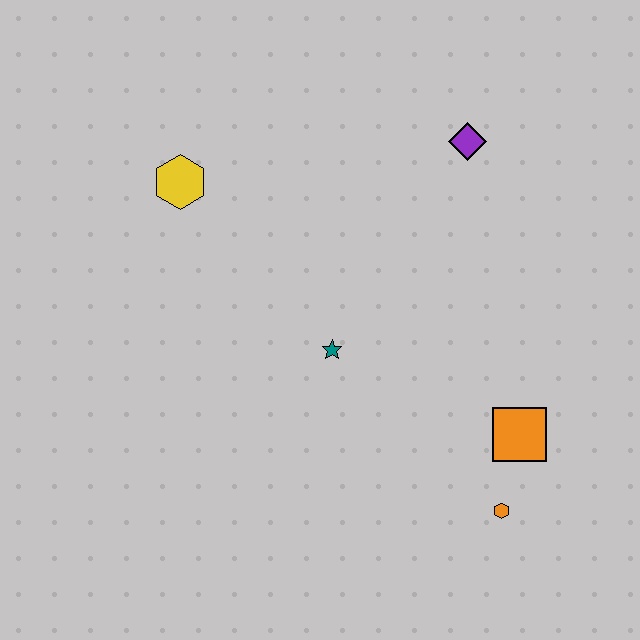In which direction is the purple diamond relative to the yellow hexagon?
The purple diamond is to the right of the yellow hexagon.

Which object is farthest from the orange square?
The yellow hexagon is farthest from the orange square.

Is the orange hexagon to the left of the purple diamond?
No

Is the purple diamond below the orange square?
No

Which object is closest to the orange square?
The orange hexagon is closest to the orange square.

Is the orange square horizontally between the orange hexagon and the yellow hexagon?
No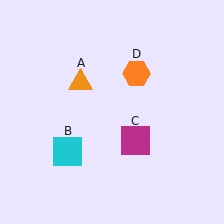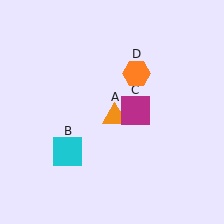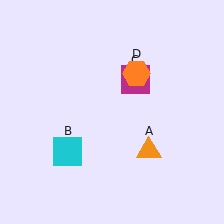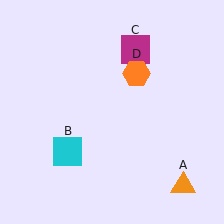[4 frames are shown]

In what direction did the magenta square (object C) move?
The magenta square (object C) moved up.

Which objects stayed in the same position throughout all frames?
Cyan square (object B) and orange hexagon (object D) remained stationary.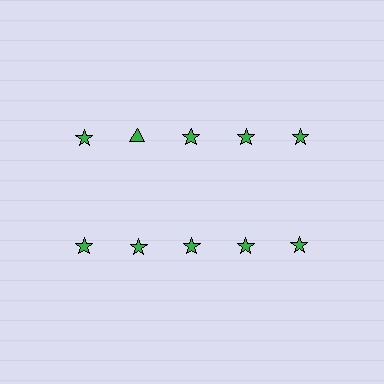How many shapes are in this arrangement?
There are 10 shapes arranged in a grid pattern.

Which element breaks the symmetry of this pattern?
The green triangle in the top row, second from left column breaks the symmetry. All other shapes are green stars.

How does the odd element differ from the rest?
It has a different shape: triangle instead of star.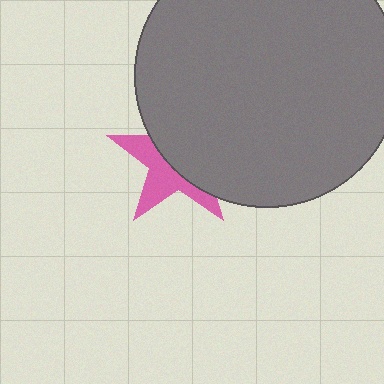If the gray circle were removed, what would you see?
You would see the complete pink star.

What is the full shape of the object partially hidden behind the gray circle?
The partially hidden object is a pink star.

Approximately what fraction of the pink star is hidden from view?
Roughly 57% of the pink star is hidden behind the gray circle.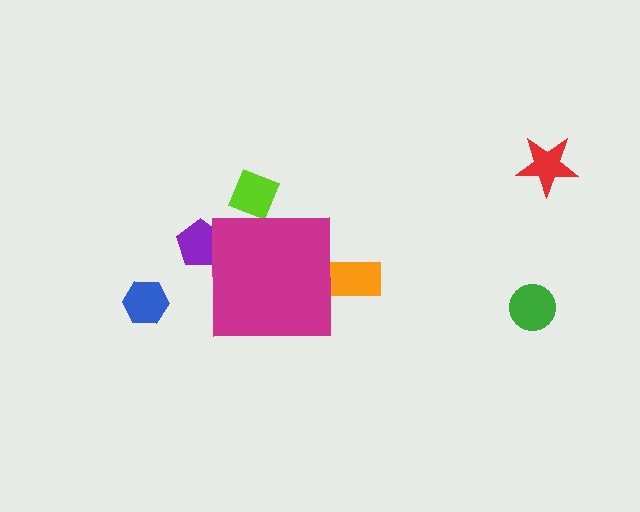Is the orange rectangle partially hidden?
Yes, the orange rectangle is partially hidden behind the magenta square.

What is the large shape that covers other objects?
A magenta square.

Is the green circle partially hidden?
No, the green circle is fully visible.